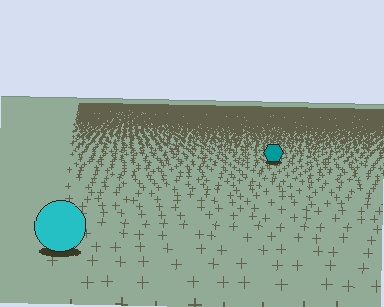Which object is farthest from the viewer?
The teal hexagon is farthest from the viewer. It appears smaller and the ground texture around it is denser.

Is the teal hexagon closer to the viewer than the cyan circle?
No. The cyan circle is closer — you can tell from the texture gradient: the ground texture is coarser near it.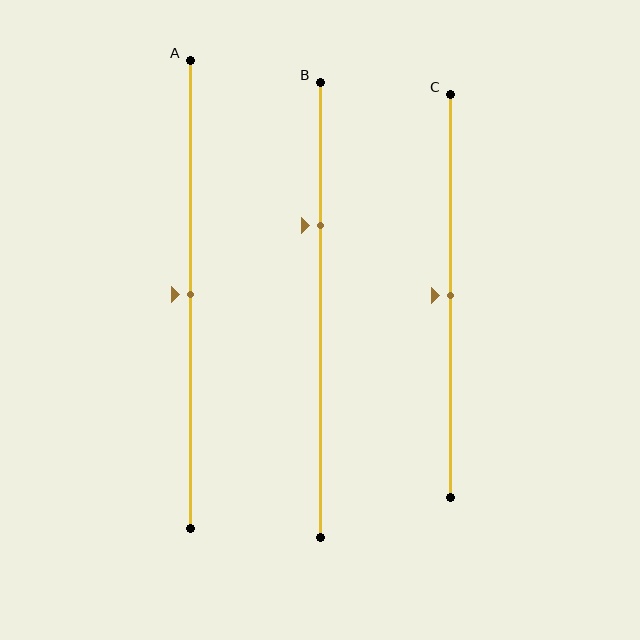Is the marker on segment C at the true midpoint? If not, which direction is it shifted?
Yes, the marker on segment C is at the true midpoint.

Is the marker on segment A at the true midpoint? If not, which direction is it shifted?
Yes, the marker on segment A is at the true midpoint.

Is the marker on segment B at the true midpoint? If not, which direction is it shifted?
No, the marker on segment B is shifted upward by about 18% of the segment length.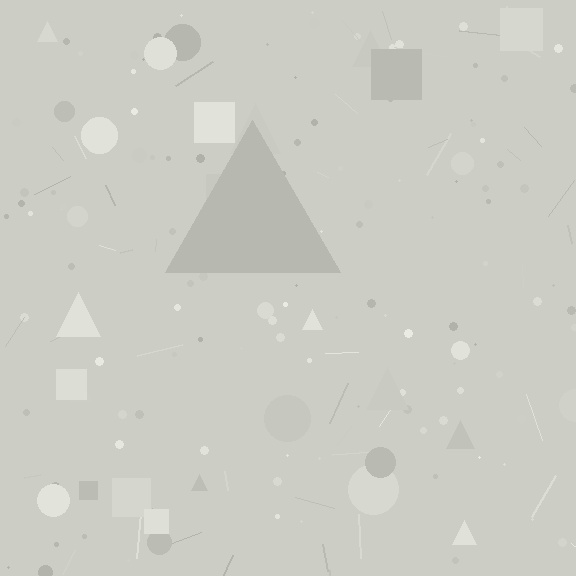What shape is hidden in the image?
A triangle is hidden in the image.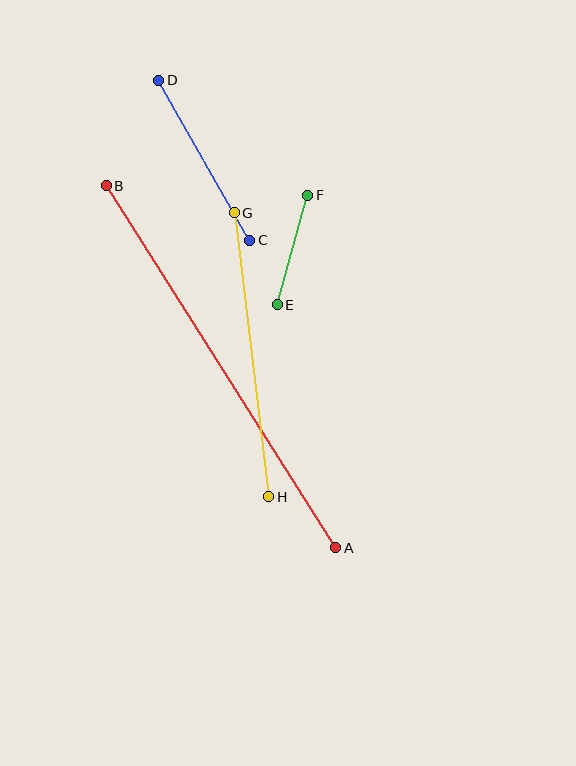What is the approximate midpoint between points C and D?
The midpoint is at approximately (204, 160) pixels.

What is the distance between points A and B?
The distance is approximately 428 pixels.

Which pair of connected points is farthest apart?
Points A and B are farthest apart.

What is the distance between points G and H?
The distance is approximately 286 pixels.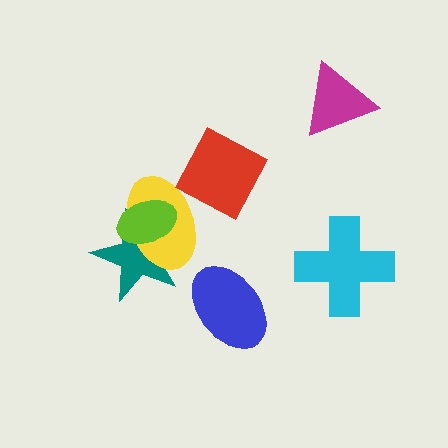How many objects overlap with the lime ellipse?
2 objects overlap with the lime ellipse.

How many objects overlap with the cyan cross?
0 objects overlap with the cyan cross.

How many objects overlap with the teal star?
2 objects overlap with the teal star.